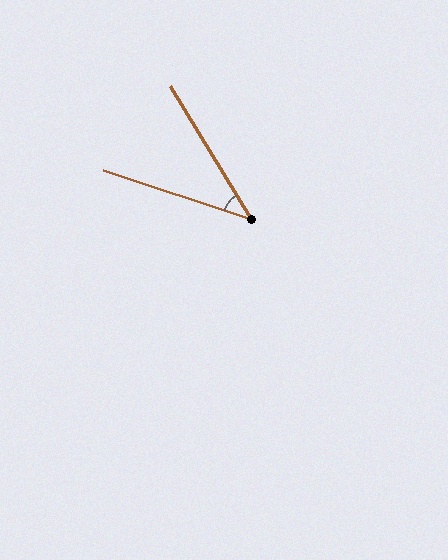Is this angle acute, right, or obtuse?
It is acute.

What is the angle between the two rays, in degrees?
Approximately 40 degrees.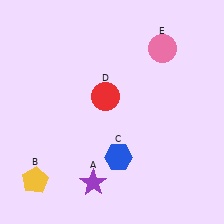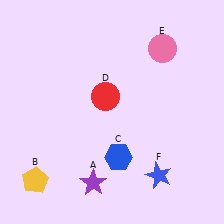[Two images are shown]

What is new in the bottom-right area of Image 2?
A blue star (F) was added in the bottom-right area of Image 2.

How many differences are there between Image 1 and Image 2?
There is 1 difference between the two images.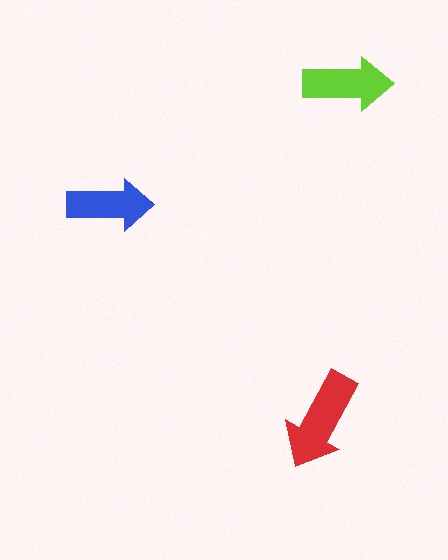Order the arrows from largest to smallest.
the red one, the lime one, the blue one.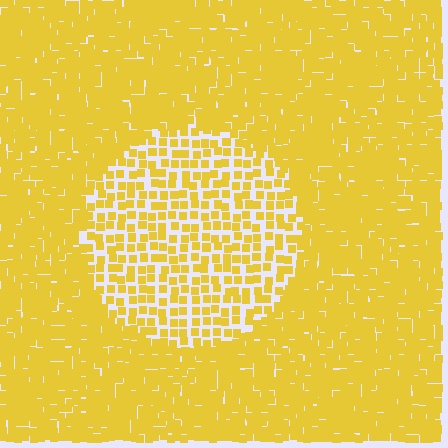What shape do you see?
I see a circle.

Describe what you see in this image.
The image contains small yellow elements arranged at two different densities. A circle-shaped region is visible where the elements are less densely packed than the surrounding area.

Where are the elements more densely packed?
The elements are more densely packed outside the circle boundary.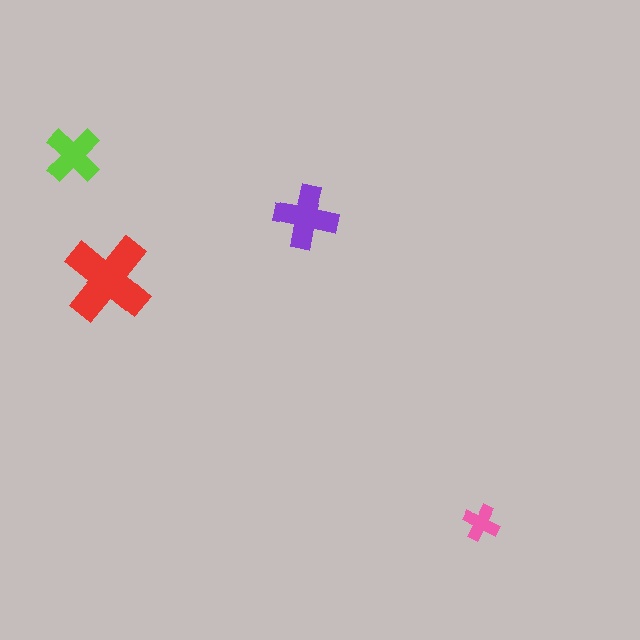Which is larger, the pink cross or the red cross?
The red one.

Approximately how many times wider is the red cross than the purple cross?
About 1.5 times wider.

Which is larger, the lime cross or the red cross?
The red one.